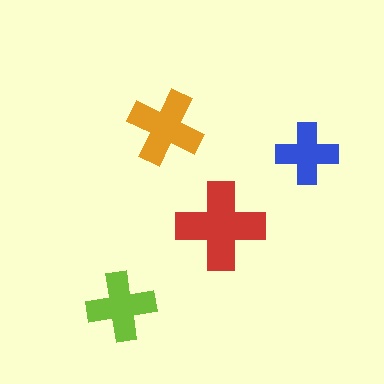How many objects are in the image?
There are 4 objects in the image.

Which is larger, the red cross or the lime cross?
The red one.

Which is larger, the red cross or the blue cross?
The red one.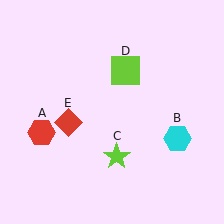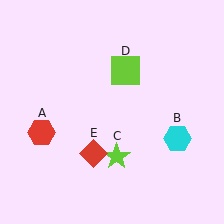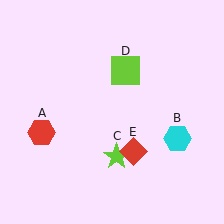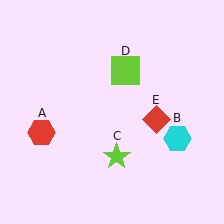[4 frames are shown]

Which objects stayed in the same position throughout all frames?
Red hexagon (object A) and cyan hexagon (object B) and lime star (object C) and lime square (object D) remained stationary.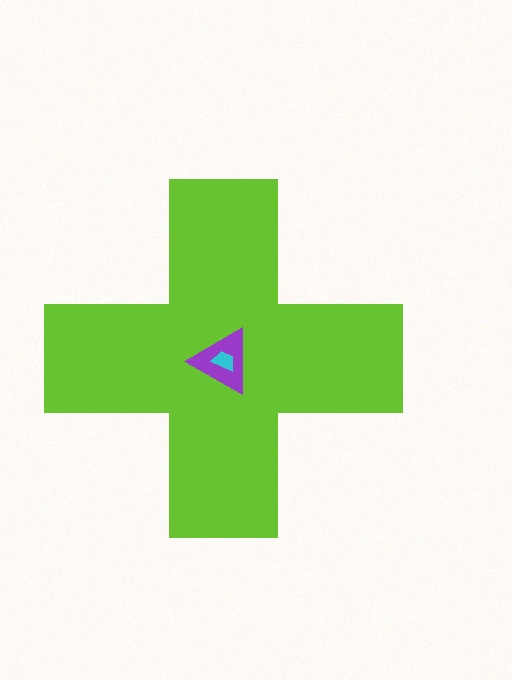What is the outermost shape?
The lime cross.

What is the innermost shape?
The cyan trapezoid.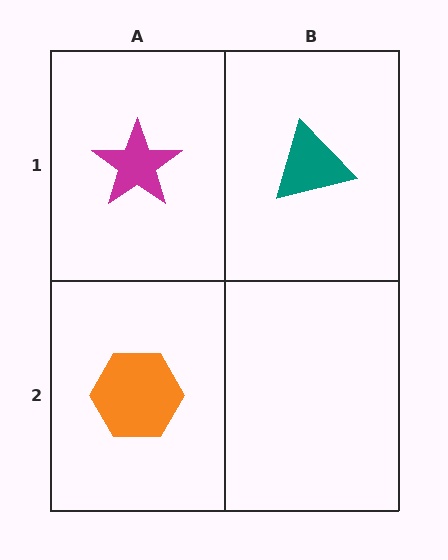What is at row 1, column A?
A magenta star.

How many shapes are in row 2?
1 shape.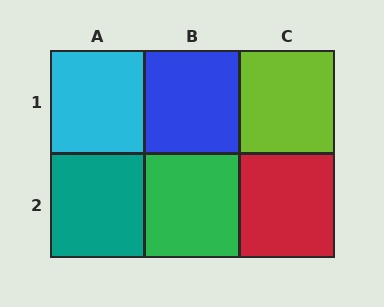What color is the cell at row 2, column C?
Red.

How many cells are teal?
1 cell is teal.